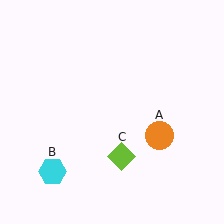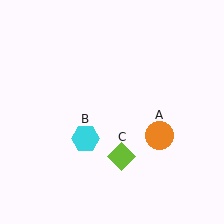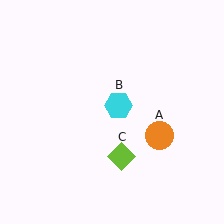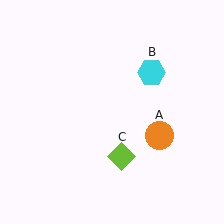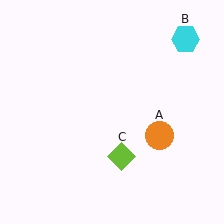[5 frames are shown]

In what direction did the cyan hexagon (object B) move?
The cyan hexagon (object B) moved up and to the right.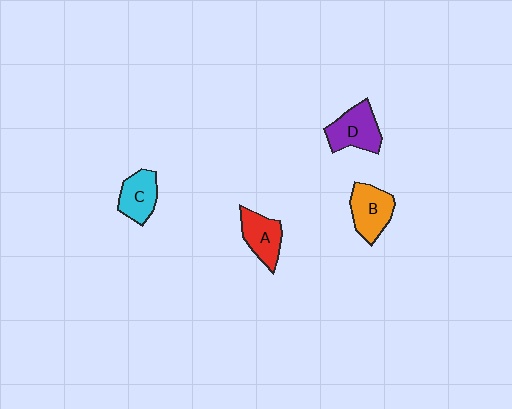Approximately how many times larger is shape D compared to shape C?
Approximately 1.2 times.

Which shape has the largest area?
Shape D (purple).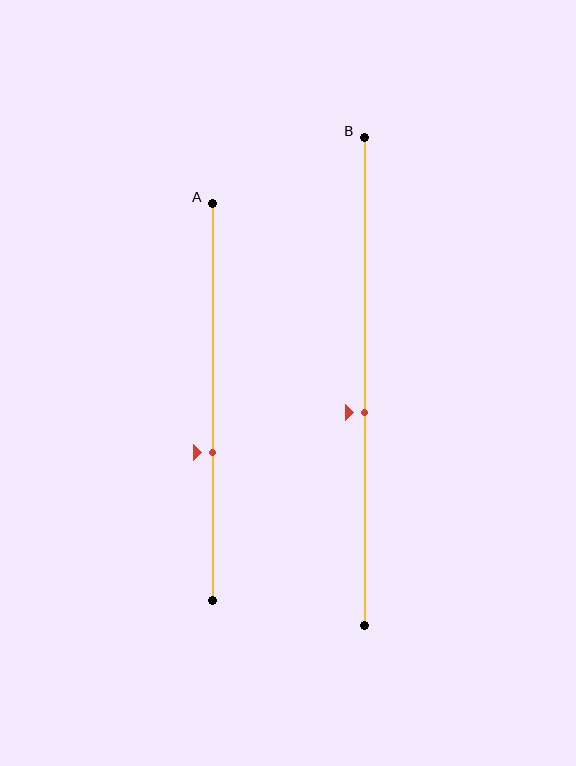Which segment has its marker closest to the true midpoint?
Segment B has its marker closest to the true midpoint.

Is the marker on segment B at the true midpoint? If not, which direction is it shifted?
No, the marker on segment B is shifted downward by about 6% of the segment length.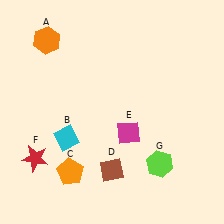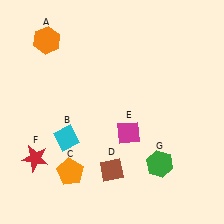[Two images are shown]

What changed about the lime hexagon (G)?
In Image 1, G is lime. In Image 2, it changed to green.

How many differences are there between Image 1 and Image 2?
There is 1 difference between the two images.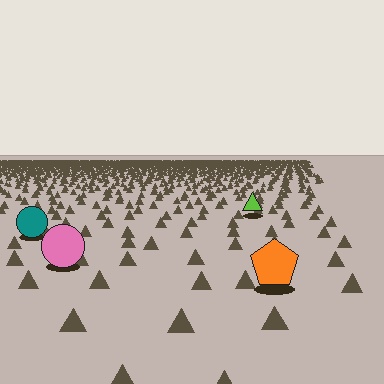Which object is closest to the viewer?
The orange pentagon is closest. The texture marks near it are larger and more spread out.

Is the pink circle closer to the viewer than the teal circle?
Yes. The pink circle is closer — you can tell from the texture gradient: the ground texture is coarser near it.